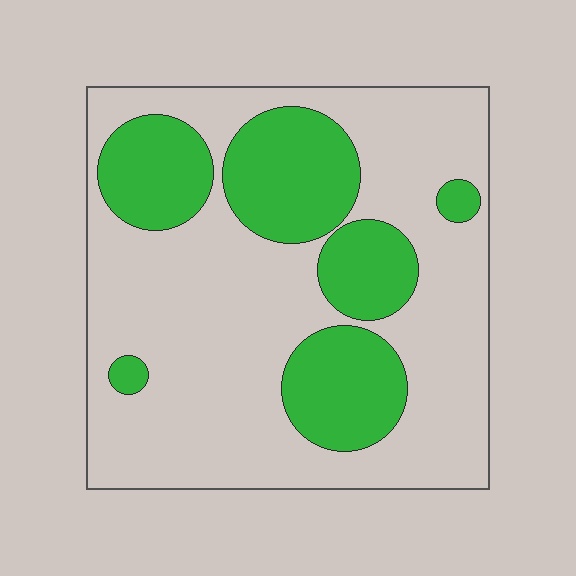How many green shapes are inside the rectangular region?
6.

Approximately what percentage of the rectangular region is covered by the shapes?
Approximately 30%.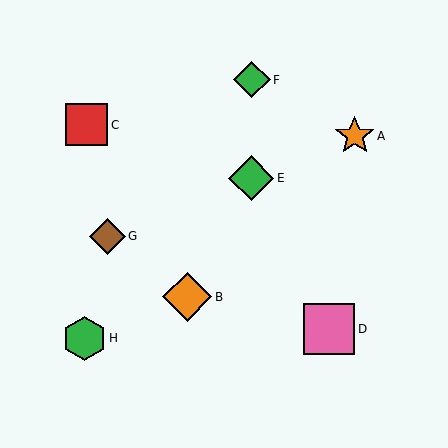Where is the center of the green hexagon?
The center of the green hexagon is at (84, 338).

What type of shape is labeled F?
Shape F is a green diamond.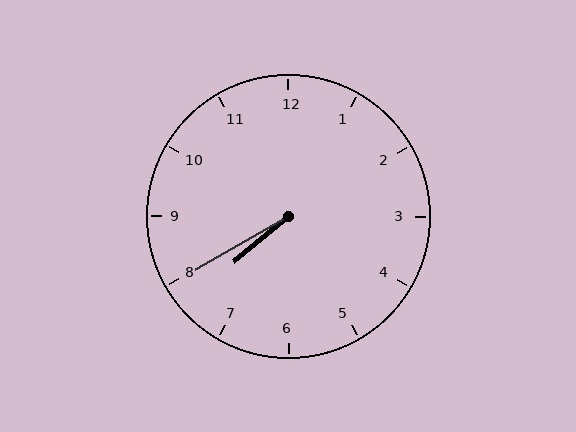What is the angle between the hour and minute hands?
Approximately 10 degrees.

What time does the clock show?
7:40.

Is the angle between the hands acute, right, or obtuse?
It is acute.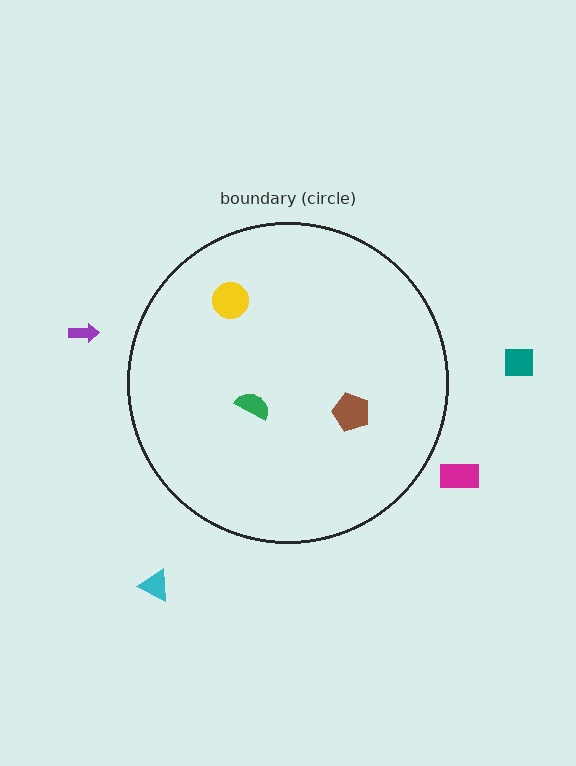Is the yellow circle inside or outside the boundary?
Inside.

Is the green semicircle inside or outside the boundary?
Inside.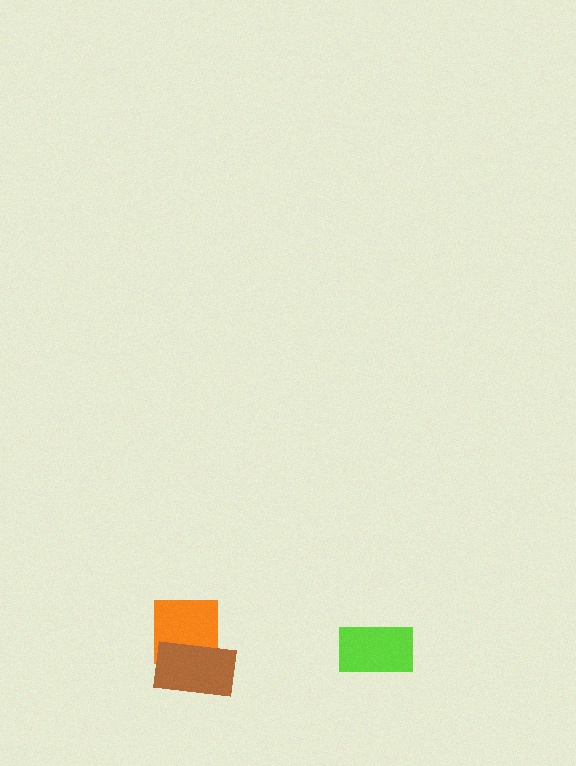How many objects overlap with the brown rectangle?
1 object overlaps with the brown rectangle.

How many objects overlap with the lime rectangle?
0 objects overlap with the lime rectangle.